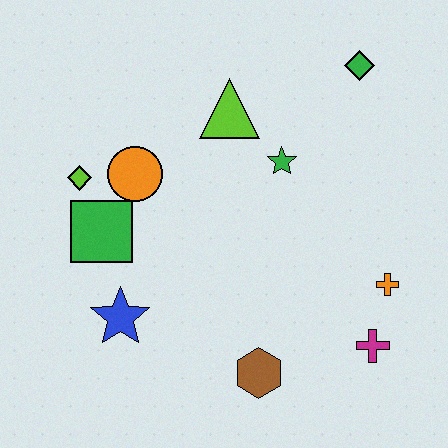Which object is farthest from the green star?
The blue star is farthest from the green star.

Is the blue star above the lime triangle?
No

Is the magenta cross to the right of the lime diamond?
Yes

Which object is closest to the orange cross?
The magenta cross is closest to the orange cross.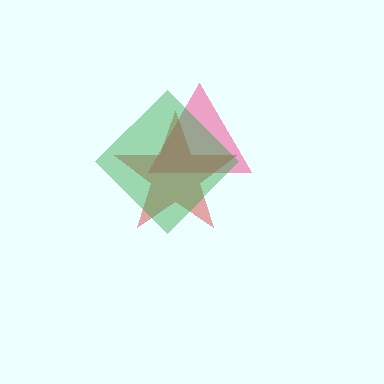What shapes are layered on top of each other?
The layered shapes are: a pink triangle, a red star, a green diamond.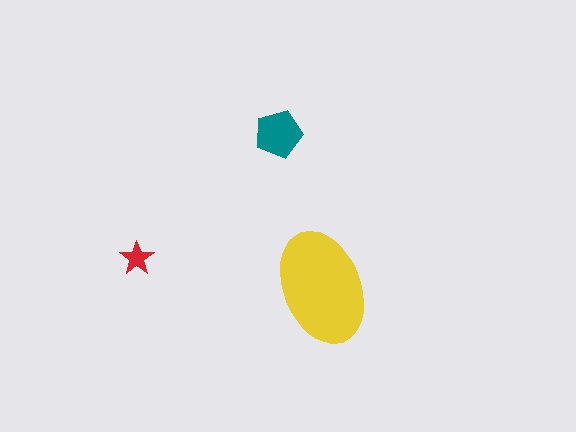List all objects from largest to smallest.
The yellow ellipse, the teal pentagon, the red star.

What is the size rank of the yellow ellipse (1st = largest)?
1st.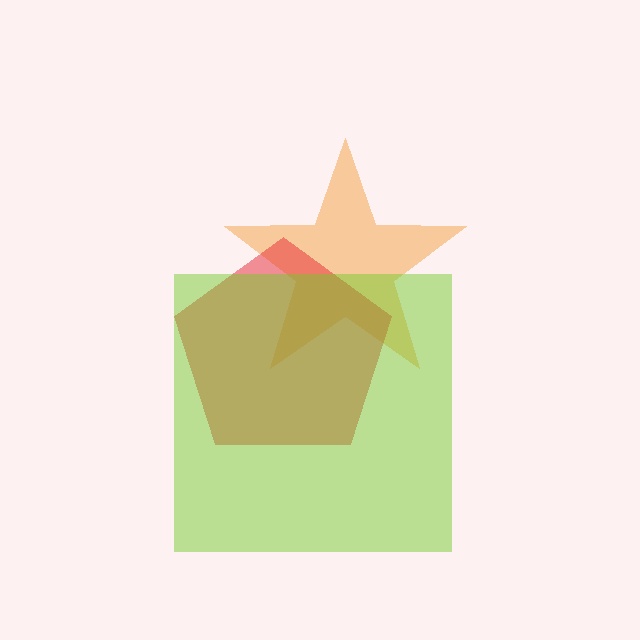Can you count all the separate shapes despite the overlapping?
Yes, there are 3 separate shapes.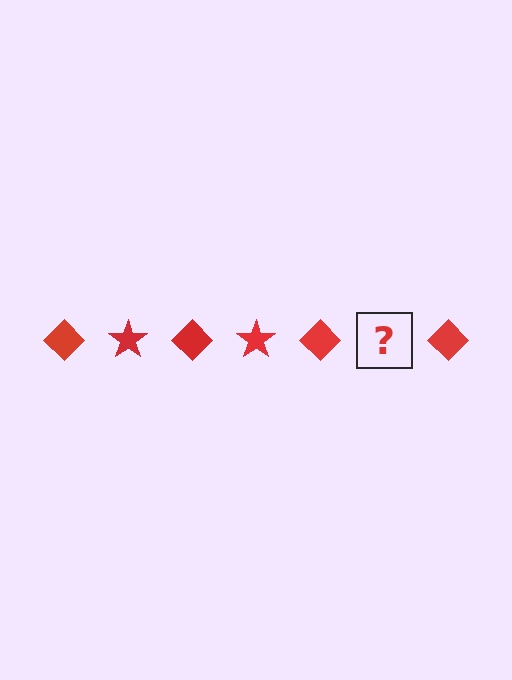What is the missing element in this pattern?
The missing element is a red star.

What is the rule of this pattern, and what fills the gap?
The rule is that the pattern cycles through diamond, star shapes in red. The gap should be filled with a red star.